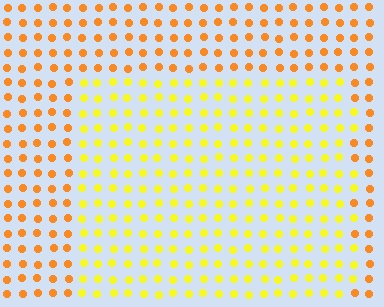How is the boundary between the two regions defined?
The boundary is defined purely by a slight shift in hue (about 32 degrees). Spacing, size, and orientation are identical on both sides.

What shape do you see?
I see a rectangle.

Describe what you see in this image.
The image is filled with small orange elements in a uniform arrangement. A rectangle-shaped region is visible where the elements are tinted to a slightly different hue, forming a subtle color boundary.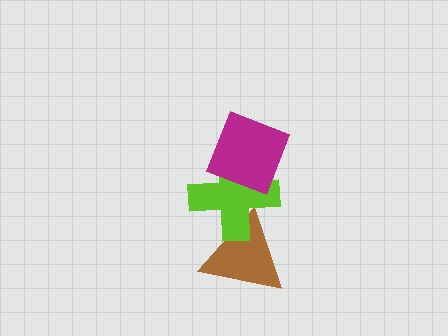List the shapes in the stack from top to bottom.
From top to bottom: the magenta diamond, the lime cross, the brown triangle.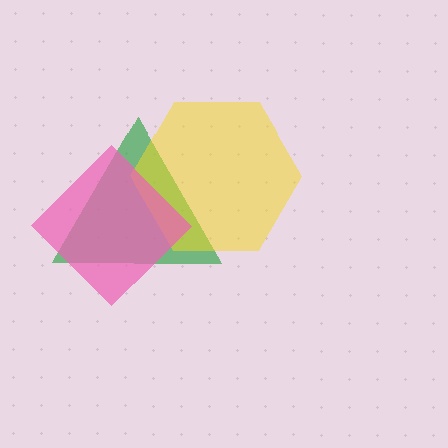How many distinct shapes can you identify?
There are 3 distinct shapes: a green triangle, a yellow hexagon, a pink diamond.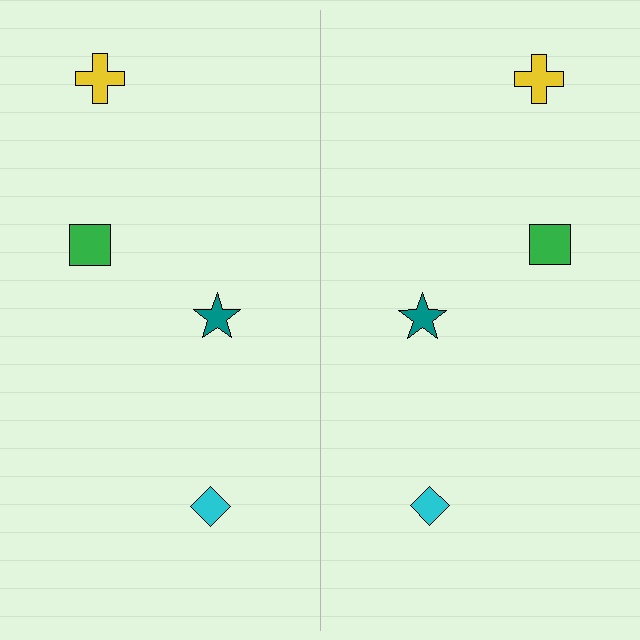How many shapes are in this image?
There are 8 shapes in this image.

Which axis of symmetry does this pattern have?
The pattern has a vertical axis of symmetry running through the center of the image.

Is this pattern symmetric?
Yes, this pattern has bilateral (reflection) symmetry.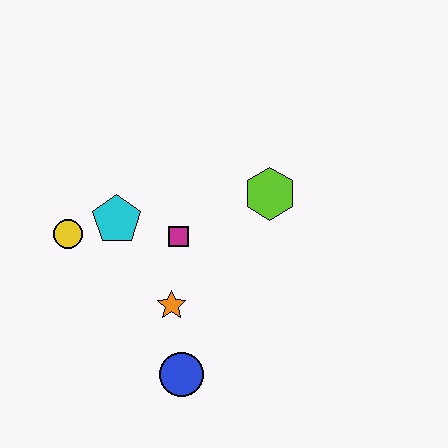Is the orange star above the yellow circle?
No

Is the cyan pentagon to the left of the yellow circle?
No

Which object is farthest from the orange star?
The lime hexagon is farthest from the orange star.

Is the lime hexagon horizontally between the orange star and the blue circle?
No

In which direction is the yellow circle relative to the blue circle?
The yellow circle is above the blue circle.